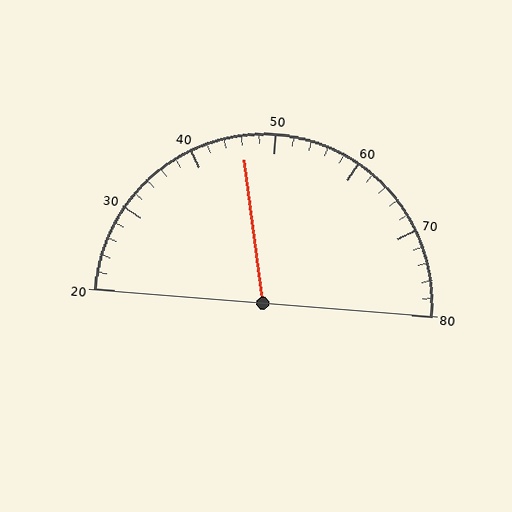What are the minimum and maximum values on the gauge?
The gauge ranges from 20 to 80.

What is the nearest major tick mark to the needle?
The nearest major tick mark is 50.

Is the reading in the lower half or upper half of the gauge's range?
The reading is in the lower half of the range (20 to 80).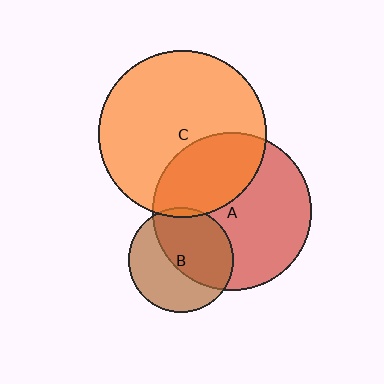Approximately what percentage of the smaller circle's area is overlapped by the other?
Approximately 35%.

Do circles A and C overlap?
Yes.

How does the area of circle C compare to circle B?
Approximately 2.6 times.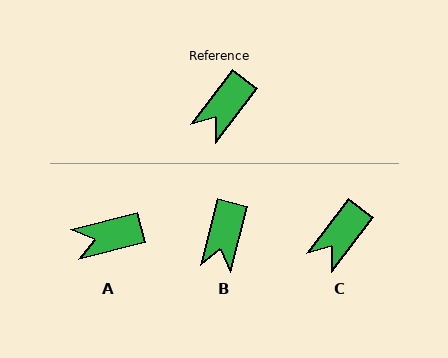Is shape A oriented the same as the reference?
No, it is off by about 38 degrees.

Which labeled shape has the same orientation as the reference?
C.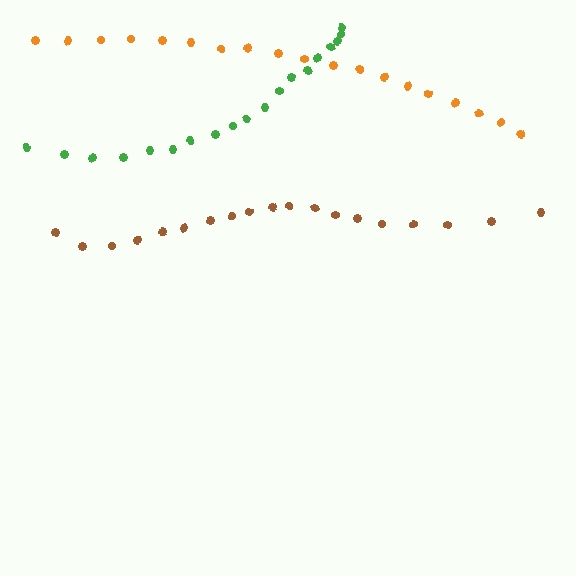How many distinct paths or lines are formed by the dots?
There are 3 distinct paths.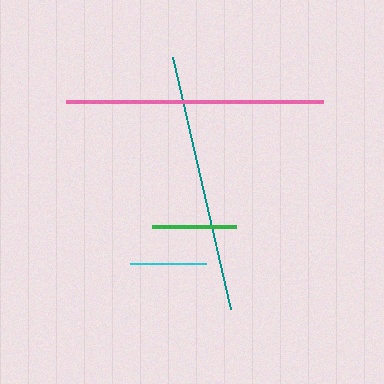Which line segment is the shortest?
The cyan line is the shortest at approximately 77 pixels.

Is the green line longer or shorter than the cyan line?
The green line is longer than the cyan line.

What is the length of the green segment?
The green segment is approximately 83 pixels long.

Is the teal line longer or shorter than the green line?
The teal line is longer than the green line.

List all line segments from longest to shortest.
From longest to shortest: teal, pink, green, cyan.